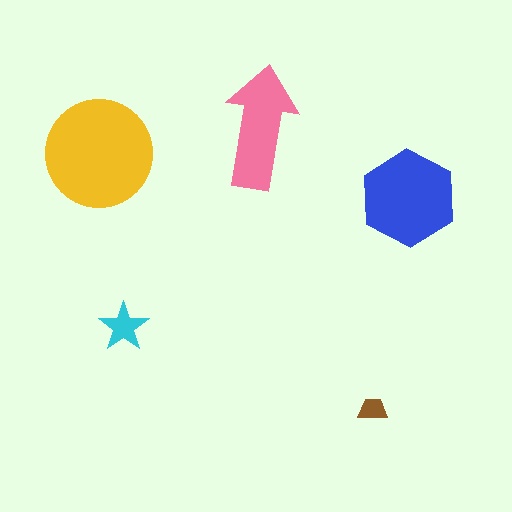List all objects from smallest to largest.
The brown trapezoid, the cyan star, the pink arrow, the blue hexagon, the yellow circle.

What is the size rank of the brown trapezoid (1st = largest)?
5th.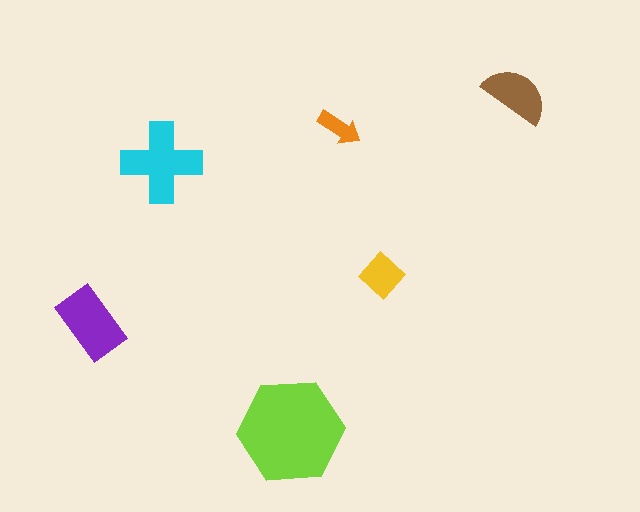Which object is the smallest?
The orange arrow.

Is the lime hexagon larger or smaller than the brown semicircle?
Larger.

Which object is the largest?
The lime hexagon.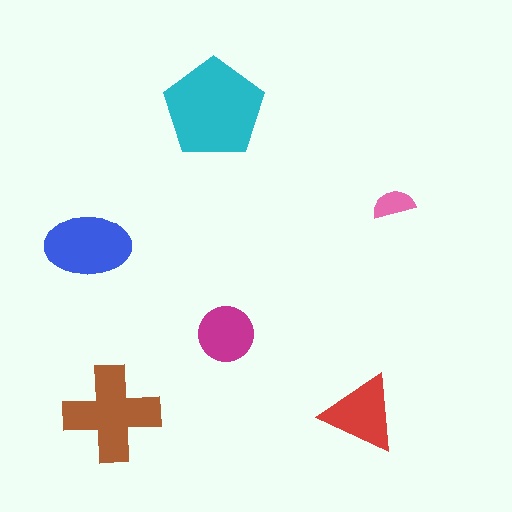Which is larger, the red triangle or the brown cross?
The brown cross.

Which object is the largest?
The cyan pentagon.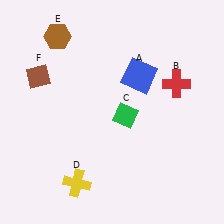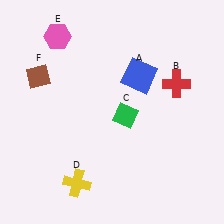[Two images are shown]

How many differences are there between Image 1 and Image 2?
There is 1 difference between the two images.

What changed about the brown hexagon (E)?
In Image 1, E is brown. In Image 2, it changed to pink.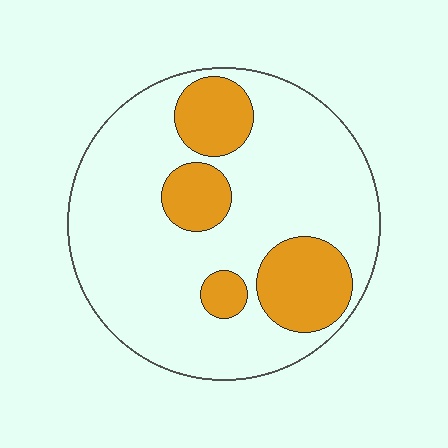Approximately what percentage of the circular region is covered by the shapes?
Approximately 25%.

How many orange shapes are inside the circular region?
4.